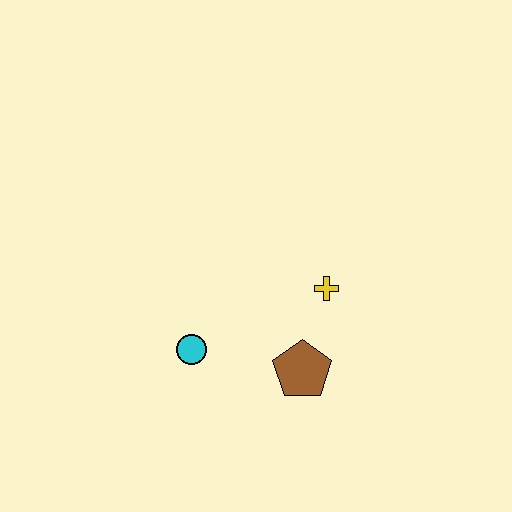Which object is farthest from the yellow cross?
The cyan circle is farthest from the yellow cross.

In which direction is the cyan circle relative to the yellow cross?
The cyan circle is to the left of the yellow cross.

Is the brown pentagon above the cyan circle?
No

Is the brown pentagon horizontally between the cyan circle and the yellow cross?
Yes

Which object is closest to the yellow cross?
The brown pentagon is closest to the yellow cross.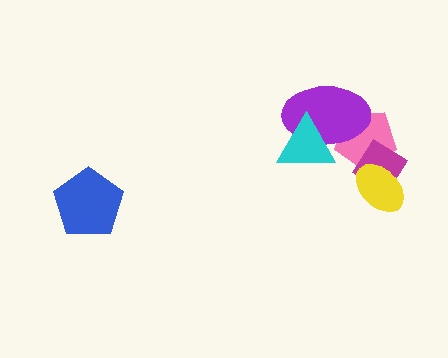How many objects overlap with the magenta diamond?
2 objects overlap with the magenta diamond.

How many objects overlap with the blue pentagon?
0 objects overlap with the blue pentagon.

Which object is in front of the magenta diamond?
The yellow ellipse is in front of the magenta diamond.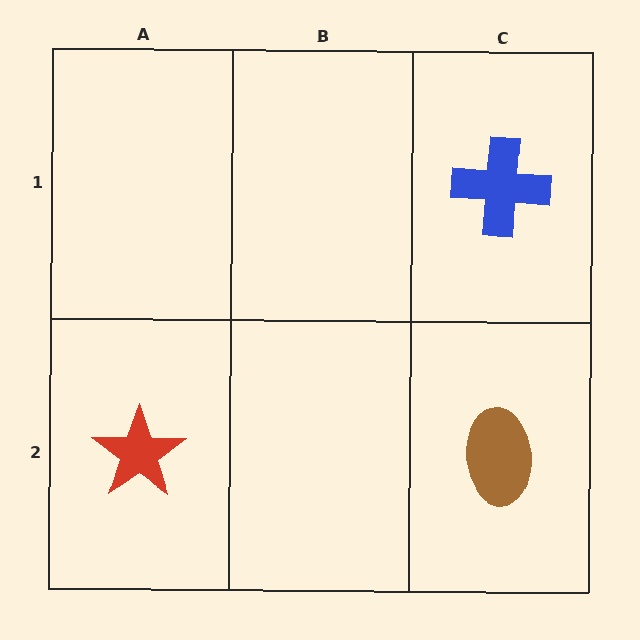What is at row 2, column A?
A red star.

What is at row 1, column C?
A blue cross.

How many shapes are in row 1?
1 shape.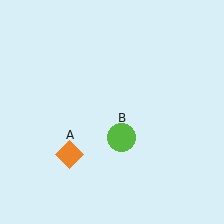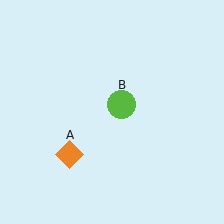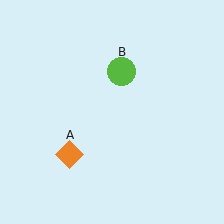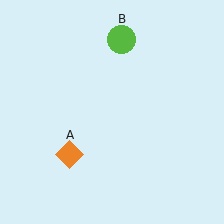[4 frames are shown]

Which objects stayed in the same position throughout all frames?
Orange diamond (object A) remained stationary.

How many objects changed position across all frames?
1 object changed position: lime circle (object B).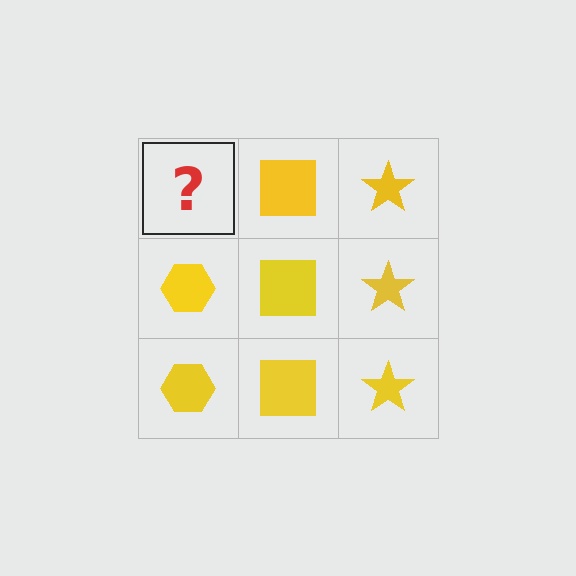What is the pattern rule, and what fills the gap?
The rule is that each column has a consistent shape. The gap should be filled with a yellow hexagon.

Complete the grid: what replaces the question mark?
The question mark should be replaced with a yellow hexagon.